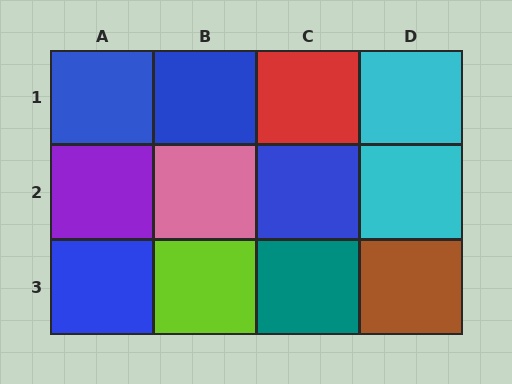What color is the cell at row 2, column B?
Pink.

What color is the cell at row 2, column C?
Blue.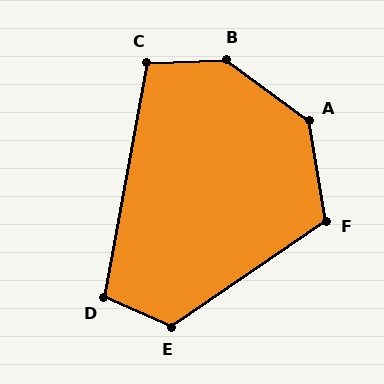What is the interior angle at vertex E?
Approximately 121 degrees (obtuse).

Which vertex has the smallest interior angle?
C, at approximately 103 degrees.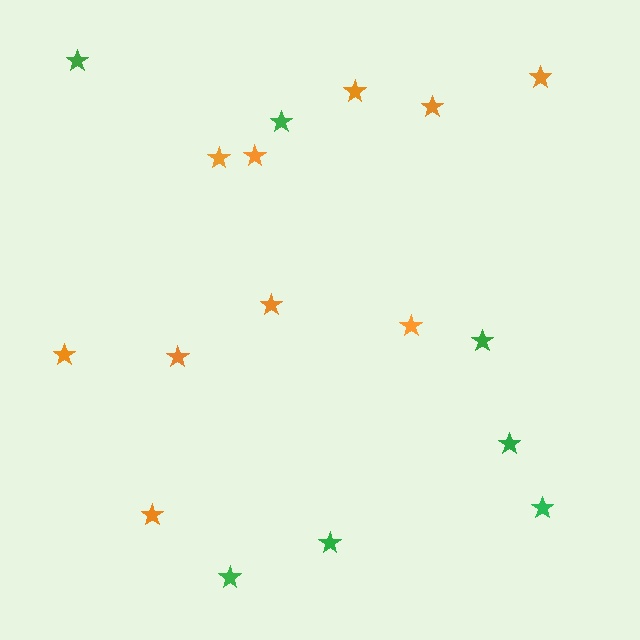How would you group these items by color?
There are 2 groups: one group of green stars (7) and one group of orange stars (10).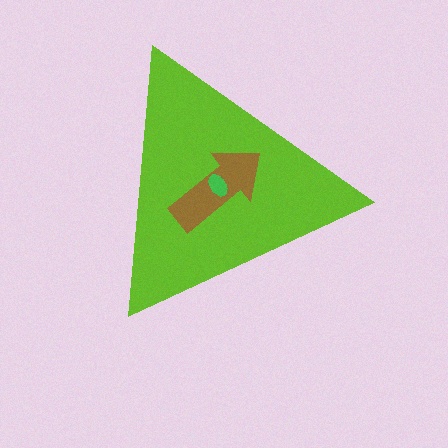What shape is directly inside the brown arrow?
The green ellipse.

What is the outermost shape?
The lime triangle.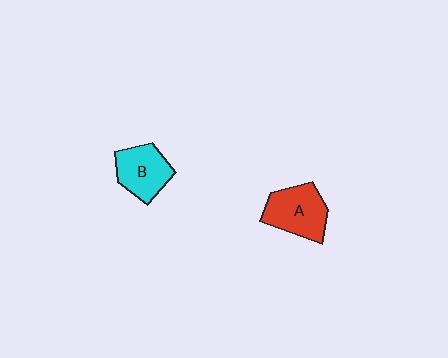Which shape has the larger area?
Shape A (red).